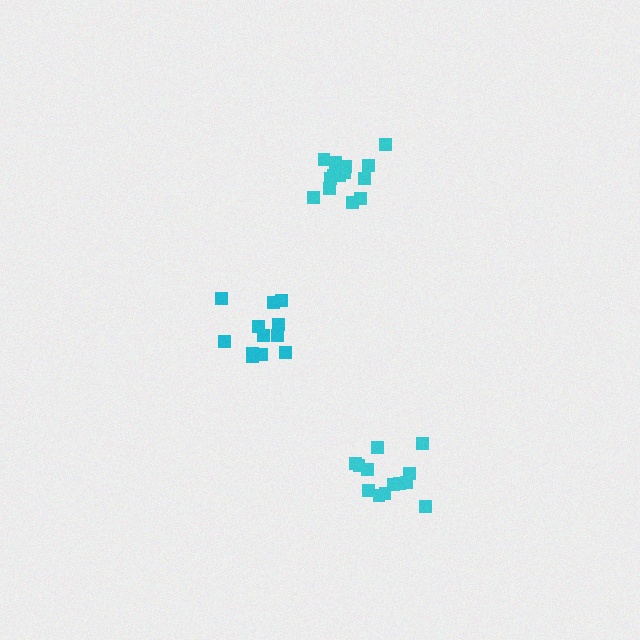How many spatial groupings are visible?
There are 3 spatial groupings.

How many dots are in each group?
Group 1: 12 dots, Group 2: 13 dots, Group 3: 14 dots (39 total).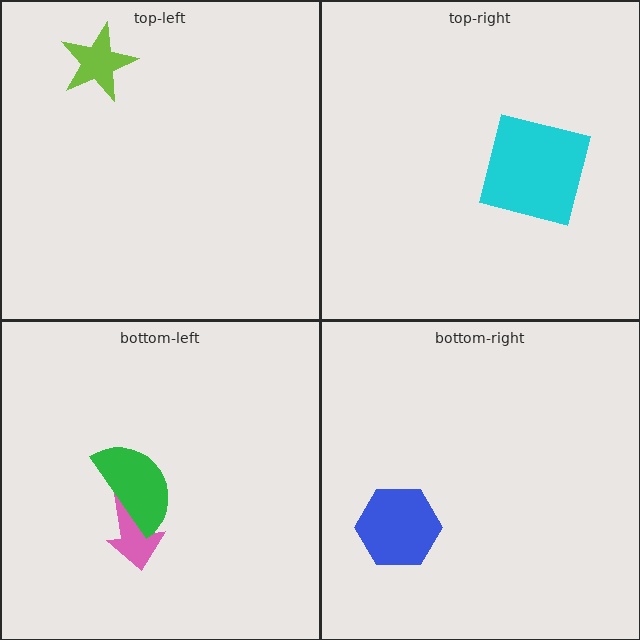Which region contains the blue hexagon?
The bottom-right region.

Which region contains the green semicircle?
The bottom-left region.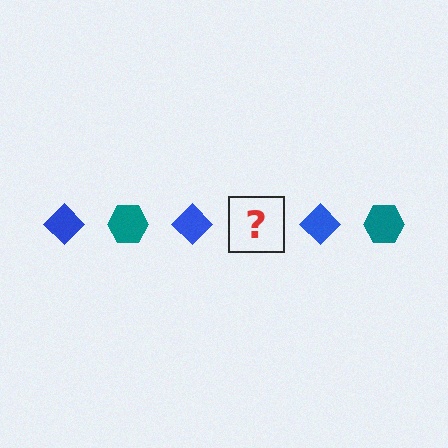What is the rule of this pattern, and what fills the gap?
The rule is that the pattern alternates between blue diamond and teal hexagon. The gap should be filled with a teal hexagon.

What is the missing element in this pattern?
The missing element is a teal hexagon.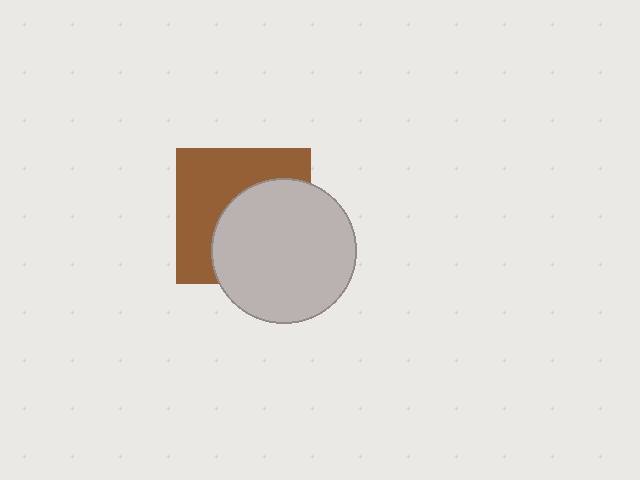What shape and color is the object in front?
The object in front is a light gray circle.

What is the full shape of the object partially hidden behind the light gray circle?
The partially hidden object is a brown square.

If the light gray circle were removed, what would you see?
You would see the complete brown square.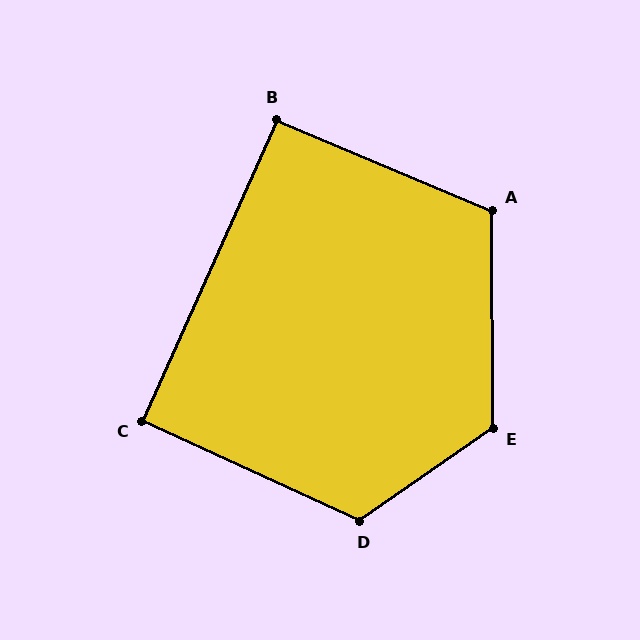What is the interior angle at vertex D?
Approximately 121 degrees (obtuse).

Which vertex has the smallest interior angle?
C, at approximately 91 degrees.